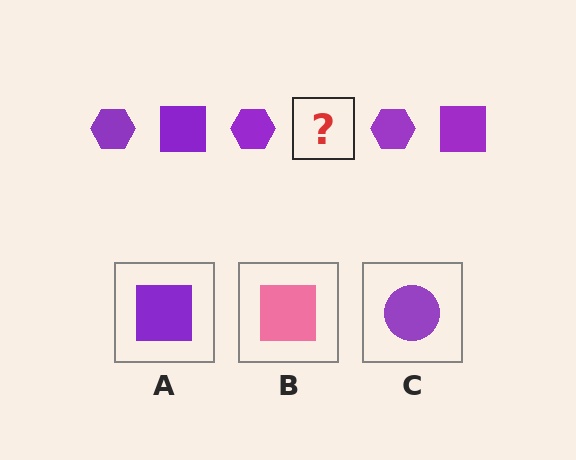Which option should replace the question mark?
Option A.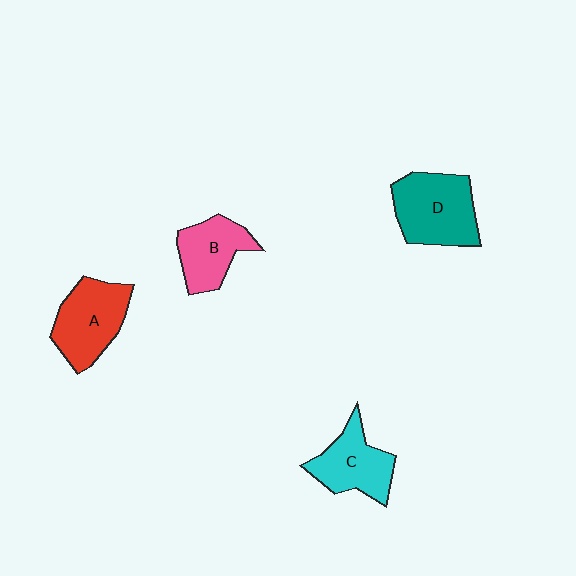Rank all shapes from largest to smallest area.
From largest to smallest: D (teal), A (red), C (cyan), B (pink).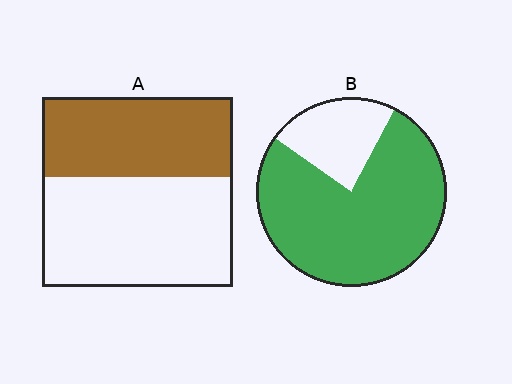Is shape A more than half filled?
No.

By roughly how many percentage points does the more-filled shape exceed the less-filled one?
By roughly 35 percentage points (B over A).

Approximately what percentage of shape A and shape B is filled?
A is approximately 40% and B is approximately 75%.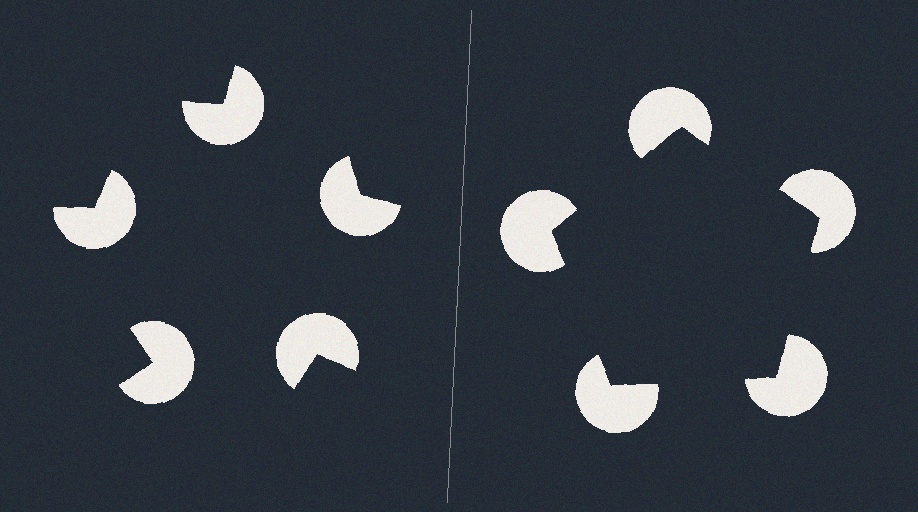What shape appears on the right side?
An illusory pentagon.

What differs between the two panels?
The pac-man discs are positioned identically on both sides; only the wedge orientations differ. On the right they align to a pentagon; on the left they are misaligned.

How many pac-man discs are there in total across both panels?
10 — 5 on each side.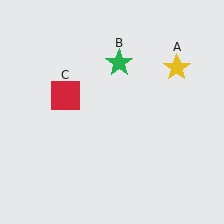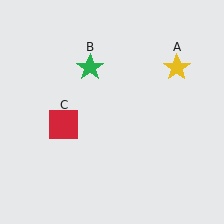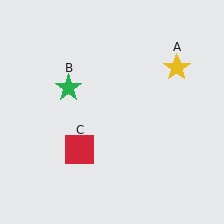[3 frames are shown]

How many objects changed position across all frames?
2 objects changed position: green star (object B), red square (object C).